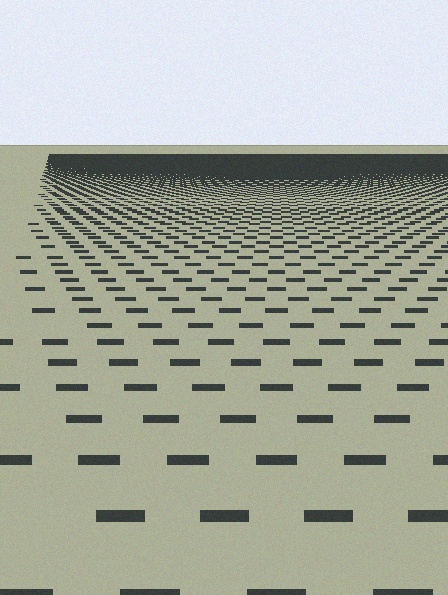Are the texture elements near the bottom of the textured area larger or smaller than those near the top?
Larger. Near the bottom, elements are closer to the viewer and appear at a bigger on-screen size.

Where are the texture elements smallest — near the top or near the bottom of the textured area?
Near the top.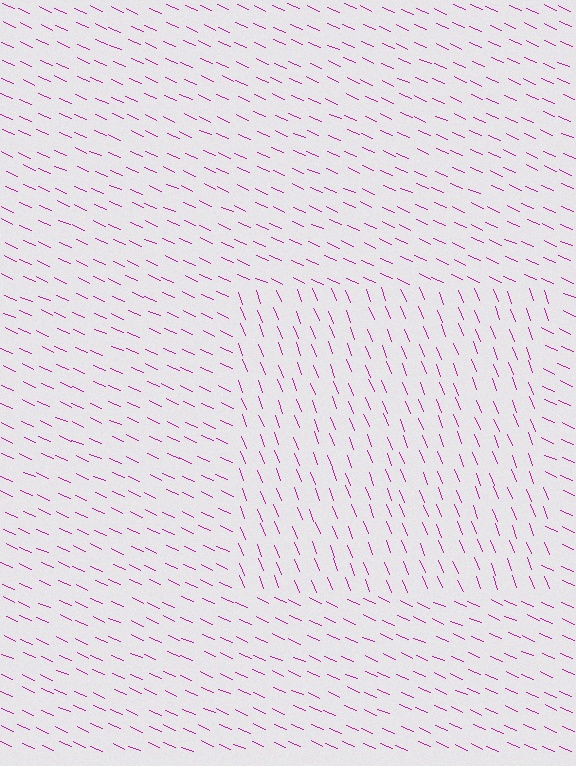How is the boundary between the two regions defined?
The boundary is defined purely by a change in line orientation (approximately 45 degrees difference). All lines are the same color and thickness.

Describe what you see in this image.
The image is filled with small magenta line segments. A rectangle region in the image has lines oriented differently from the surrounding lines, creating a visible texture boundary.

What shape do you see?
I see a rectangle.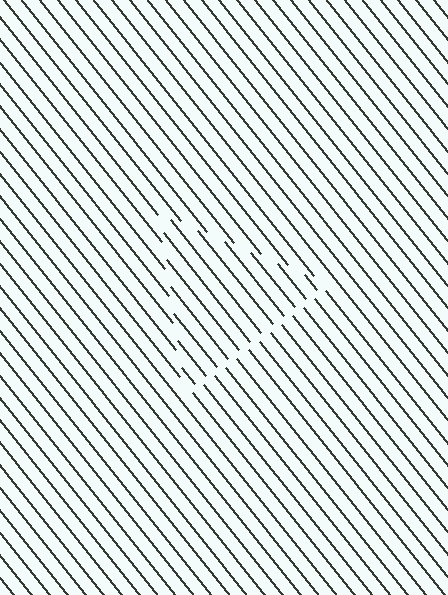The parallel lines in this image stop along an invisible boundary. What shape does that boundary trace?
An illusory triangle. The interior of the shape contains the same grating, shifted by half a period — the contour is defined by the phase discontinuity where line-ends from the inner and outer gratings abut.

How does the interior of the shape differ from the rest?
The interior of the shape contains the same grating, shifted by half a period — the contour is defined by the phase discontinuity where line-ends from the inner and outer gratings abut.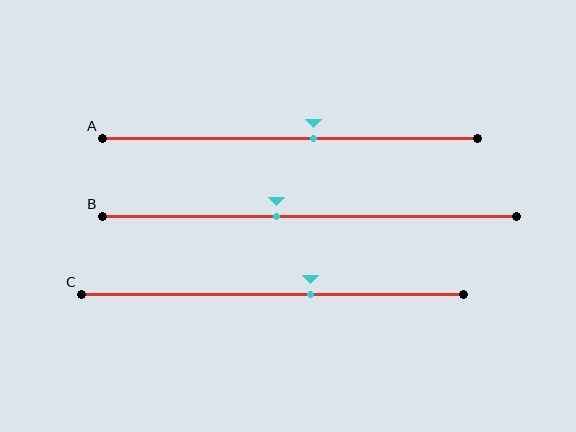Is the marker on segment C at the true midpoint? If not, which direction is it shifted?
No, the marker on segment C is shifted to the right by about 10% of the segment length.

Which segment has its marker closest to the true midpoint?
Segment A has its marker closest to the true midpoint.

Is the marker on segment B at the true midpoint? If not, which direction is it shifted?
No, the marker on segment B is shifted to the left by about 8% of the segment length.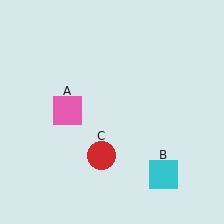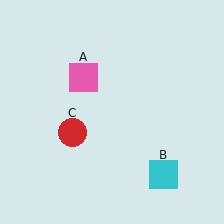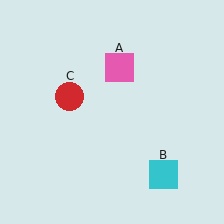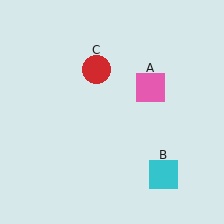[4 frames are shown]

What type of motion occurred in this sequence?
The pink square (object A), red circle (object C) rotated clockwise around the center of the scene.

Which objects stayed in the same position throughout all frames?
Cyan square (object B) remained stationary.